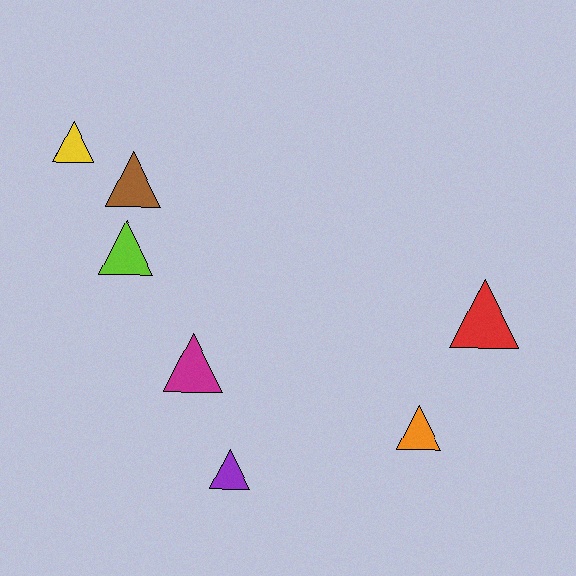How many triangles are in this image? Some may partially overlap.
There are 7 triangles.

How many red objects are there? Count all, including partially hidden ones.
There is 1 red object.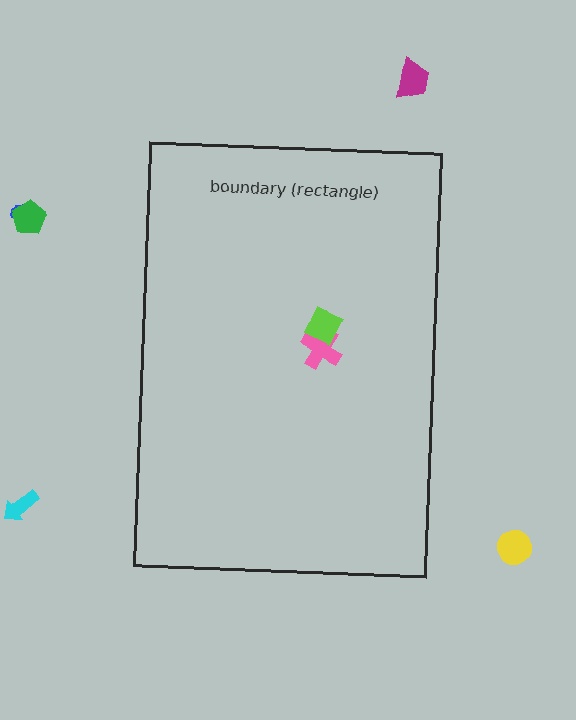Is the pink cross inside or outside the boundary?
Inside.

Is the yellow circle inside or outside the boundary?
Outside.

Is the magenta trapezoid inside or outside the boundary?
Outside.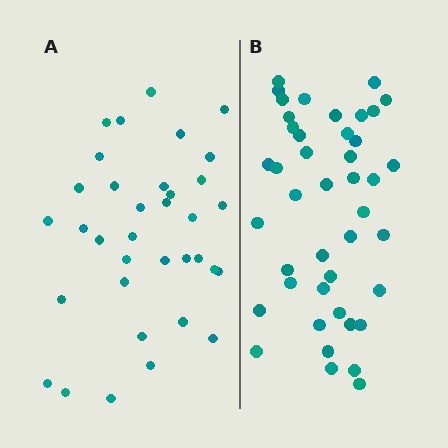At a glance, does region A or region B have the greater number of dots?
Region B (the right region) has more dots.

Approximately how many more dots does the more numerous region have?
Region B has roughly 8 or so more dots than region A.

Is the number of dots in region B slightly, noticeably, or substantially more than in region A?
Region B has only slightly more — the two regions are fairly close. The ratio is roughly 1.2 to 1.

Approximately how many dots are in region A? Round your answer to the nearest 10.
About 40 dots. (The exact count is 35, which rounds to 40.)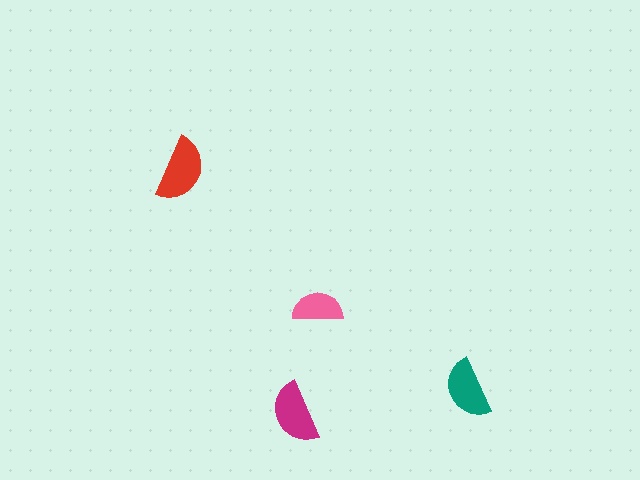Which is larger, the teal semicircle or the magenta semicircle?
The magenta one.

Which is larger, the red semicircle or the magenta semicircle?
The red one.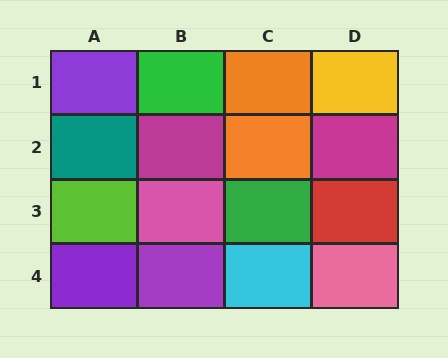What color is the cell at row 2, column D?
Magenta.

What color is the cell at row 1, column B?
Green.